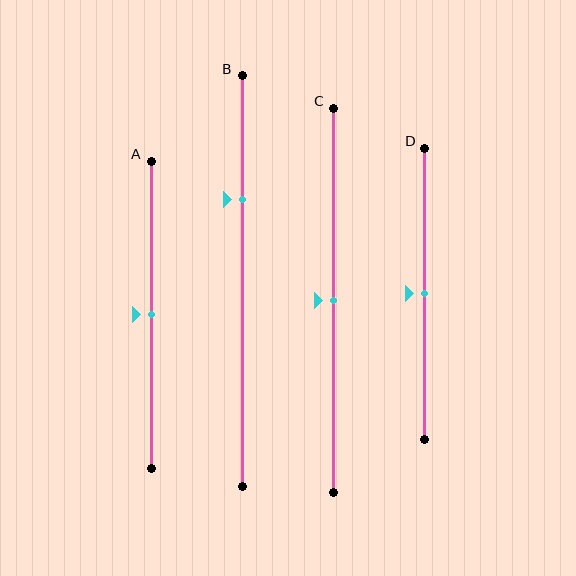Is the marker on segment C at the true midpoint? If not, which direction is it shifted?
Yes, the marker on segment C is at the true midpoint.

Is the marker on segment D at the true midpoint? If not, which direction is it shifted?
Yes, the marker on segment D is at the true midpoint.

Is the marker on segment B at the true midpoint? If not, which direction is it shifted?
No, the marker on segment B is shifted upward by about 20% of the segment length.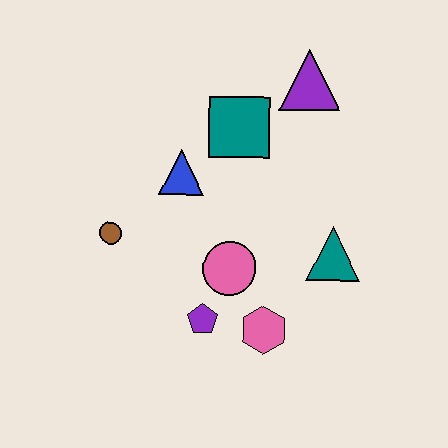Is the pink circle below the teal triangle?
Yes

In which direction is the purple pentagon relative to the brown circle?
The purple pentagon is to the right of the brown circle.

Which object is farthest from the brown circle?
The purple triangle is farthest from the brown circle.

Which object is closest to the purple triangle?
The teal square is closest to the purple triangle.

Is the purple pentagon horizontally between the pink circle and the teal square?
No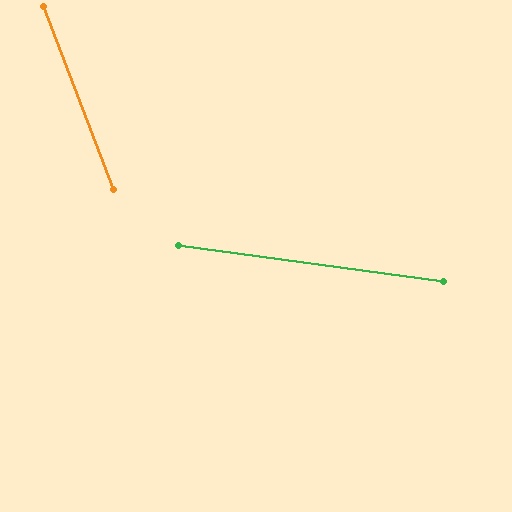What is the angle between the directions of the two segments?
Approximately 61 degrees.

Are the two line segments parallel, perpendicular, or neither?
Neither parallel nor perpendicular — they differ by about 61°.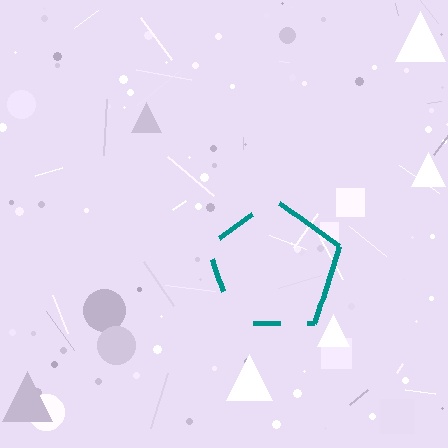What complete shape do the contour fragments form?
The contour fragments form a pentagon.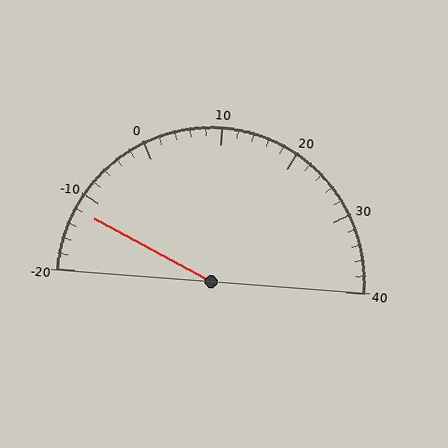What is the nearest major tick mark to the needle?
The nearest major tick mark is -10.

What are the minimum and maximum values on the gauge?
The gauge ranges from -20 to 40.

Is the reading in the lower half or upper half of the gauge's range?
The reading is in the lower half of the range (-20 to 40).